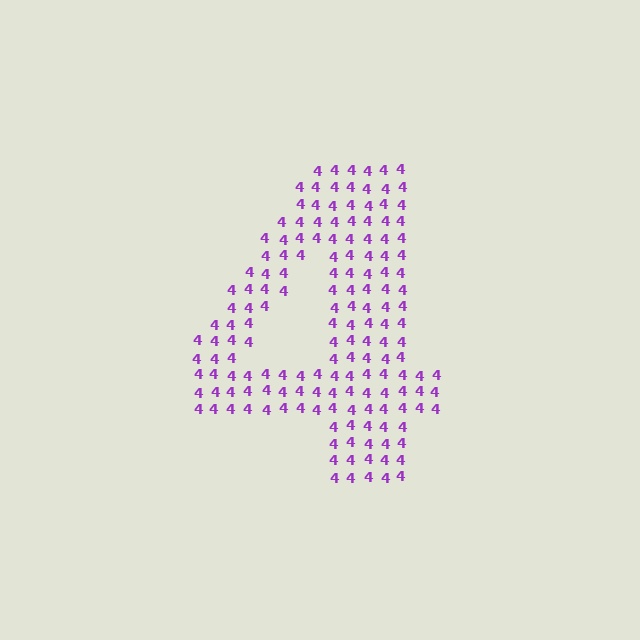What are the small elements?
The small elements are digit 4's.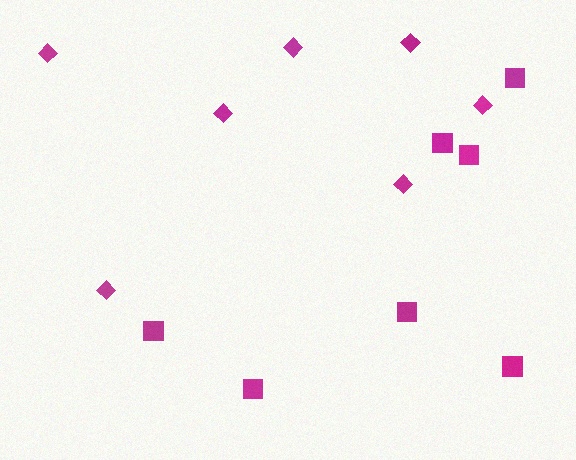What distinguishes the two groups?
There are 2 groups: one group of diamonds (7) and one group of squares (7).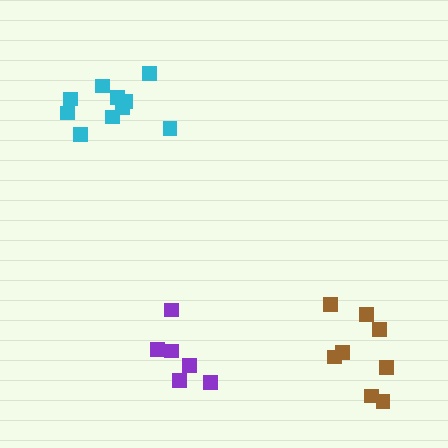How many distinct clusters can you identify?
There are 3 distinct clusters.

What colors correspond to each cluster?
The clusters are colored: brown, cyan, purple.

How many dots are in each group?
Group 1: 8 dots, Group 2: 10 dots, Group 3: 6 dots (24 total).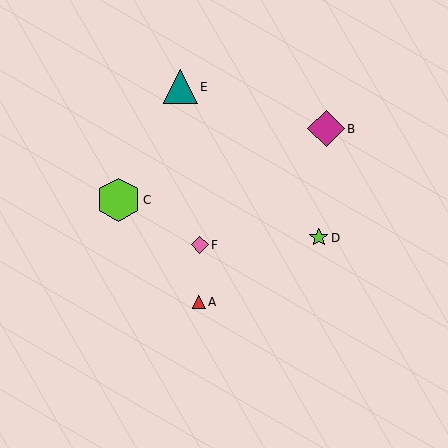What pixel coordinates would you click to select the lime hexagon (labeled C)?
Click at (118, 200) to select the lime hexagon C.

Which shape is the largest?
The lime hexagon (labeled C) is the largest.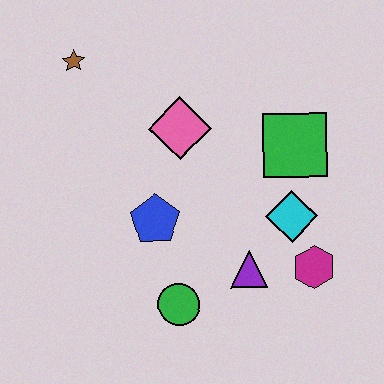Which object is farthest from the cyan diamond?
The brown star is farthest from the cyan diamond.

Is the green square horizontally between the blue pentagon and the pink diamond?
No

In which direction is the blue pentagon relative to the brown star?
The blue pentagon is below the brown star.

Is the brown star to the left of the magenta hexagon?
Yes